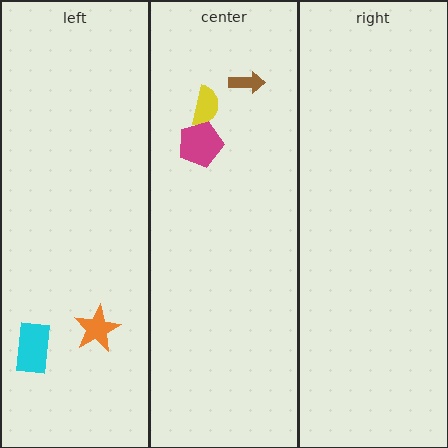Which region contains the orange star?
The left region.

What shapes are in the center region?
The yellow semicircle, the brown arrow, the magenta pentagon.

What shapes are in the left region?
The cyan rectangle, the orange star.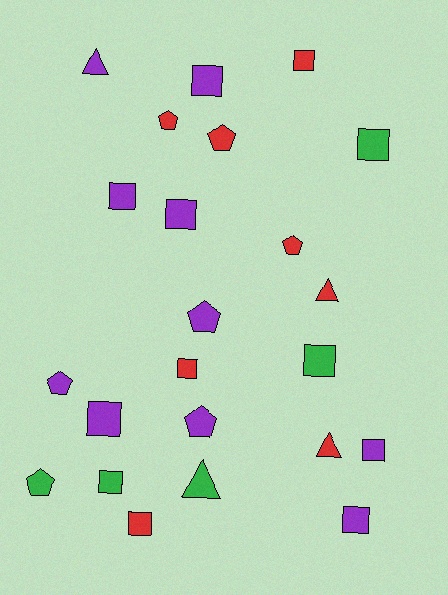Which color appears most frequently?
Purple, with 10 objects.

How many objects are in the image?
There are 23 objects.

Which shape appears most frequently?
Square, with 12 objects.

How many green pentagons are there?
There is 1 green pentagon.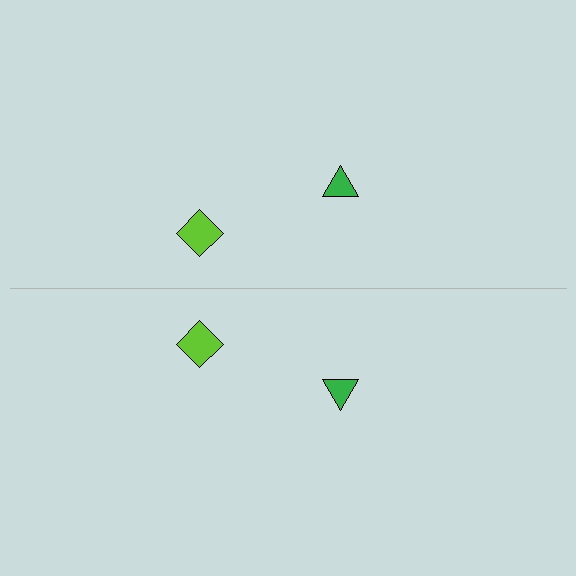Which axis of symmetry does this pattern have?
The pattern has a horizontal axis of symmetry running through the center of the image.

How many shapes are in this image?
There are 4 shapes in this image.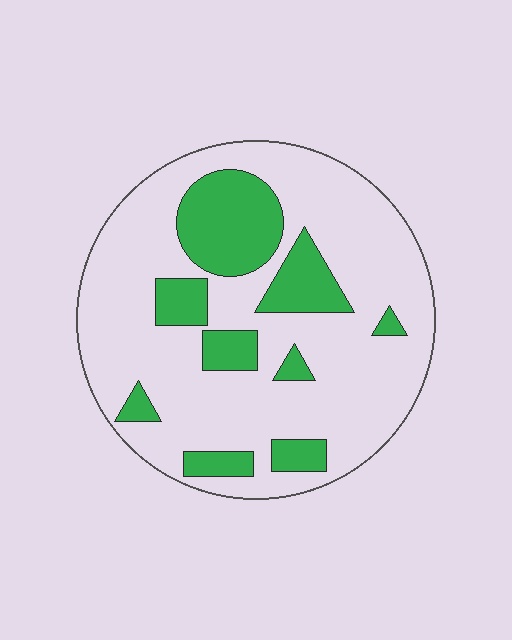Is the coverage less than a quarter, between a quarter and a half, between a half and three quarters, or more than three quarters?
Less than a quarter.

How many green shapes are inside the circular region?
9.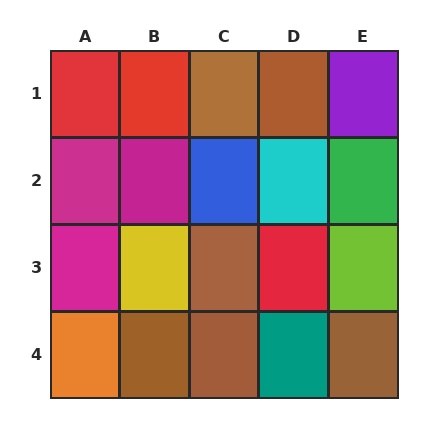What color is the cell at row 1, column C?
Brown.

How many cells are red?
3 cells are red.